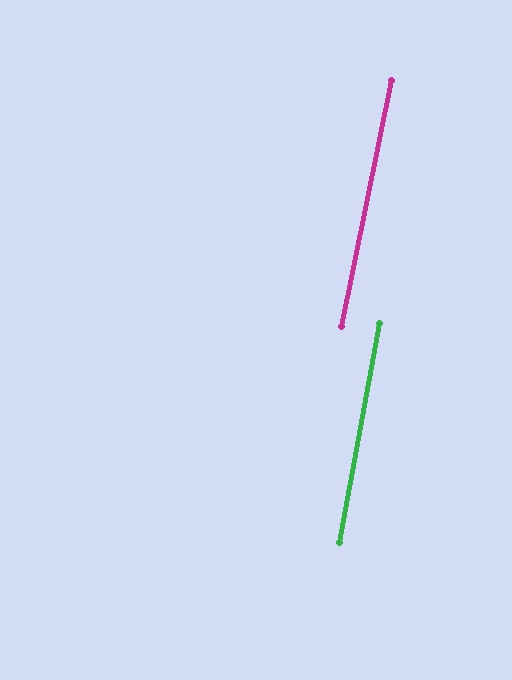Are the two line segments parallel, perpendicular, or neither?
Parallel — their directions differ by only 1.2°.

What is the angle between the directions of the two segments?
Approximately 1 degree.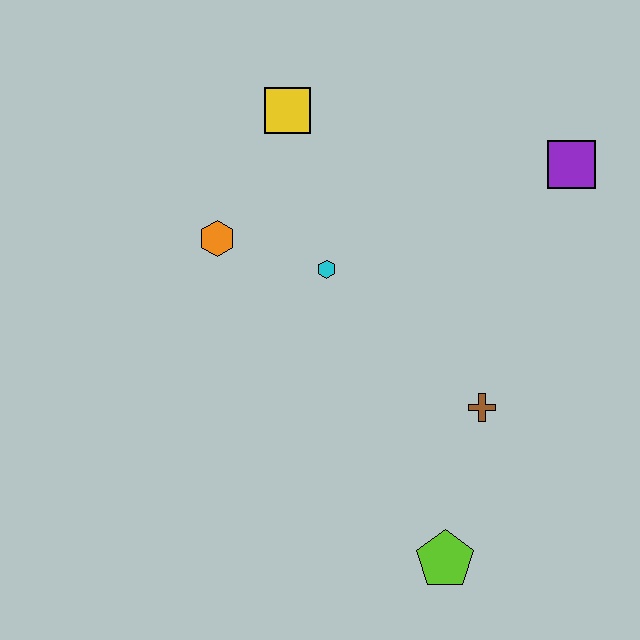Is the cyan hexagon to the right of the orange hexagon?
Yes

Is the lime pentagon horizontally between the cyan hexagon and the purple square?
Yes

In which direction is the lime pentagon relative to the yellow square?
The lime pentagon is below the yellow square.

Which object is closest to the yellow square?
The orange hexagon is closest to the yellow square.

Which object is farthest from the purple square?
The lime pentagon is farthest from the purple square.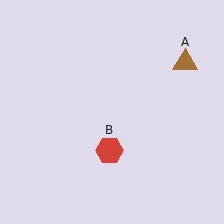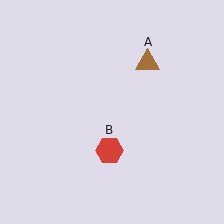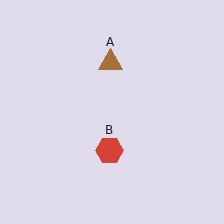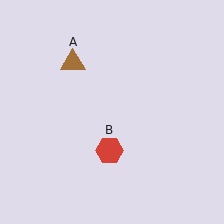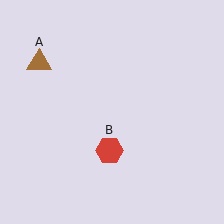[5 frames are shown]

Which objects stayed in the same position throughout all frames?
Red hexagon (object B) remained stationary.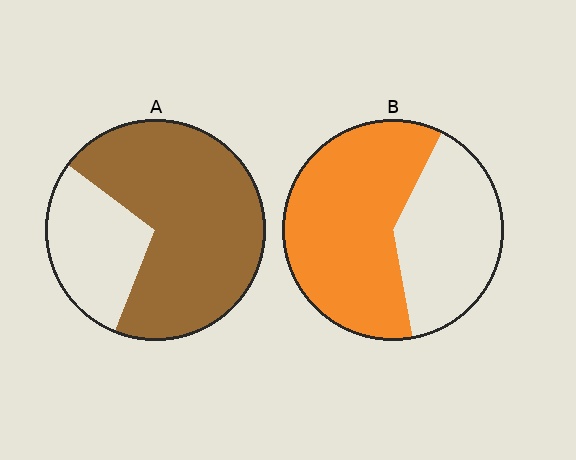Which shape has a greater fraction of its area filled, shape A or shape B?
Shape A.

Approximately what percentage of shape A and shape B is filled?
A is approximately 70% and B is approximately 60%.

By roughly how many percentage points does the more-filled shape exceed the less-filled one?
By roughly 10 percentage points (A over B).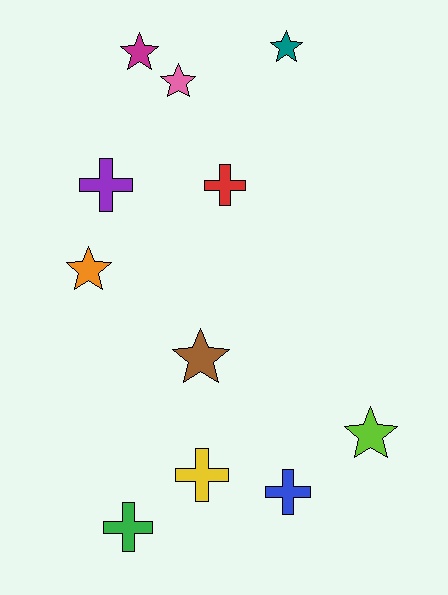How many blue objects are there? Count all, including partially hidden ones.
There is 1 blue object.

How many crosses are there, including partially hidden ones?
There are 5 crosses.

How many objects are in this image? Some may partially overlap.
There are 11 objects.